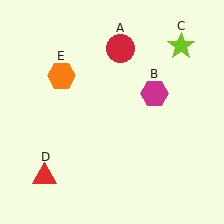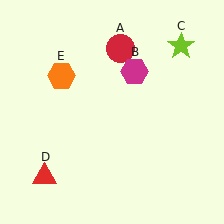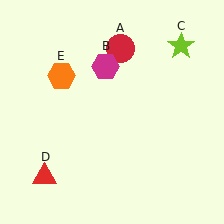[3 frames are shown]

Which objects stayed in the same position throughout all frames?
Red circle (object A) and lime star (object C) and red triangle (object D) and orange hexagon (object E) remained stationary.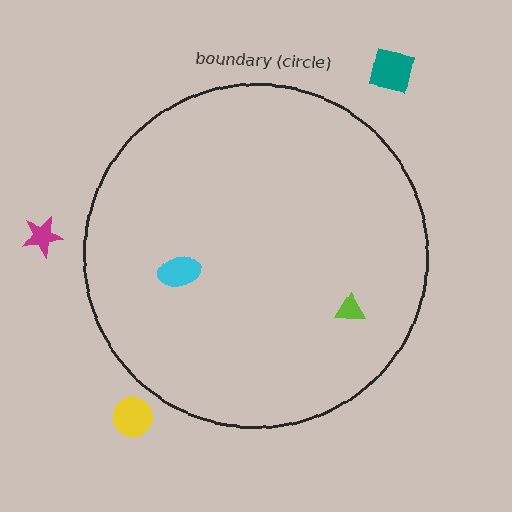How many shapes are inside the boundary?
2 inside, 3 outside.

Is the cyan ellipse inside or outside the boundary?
Inside.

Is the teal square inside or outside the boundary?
Outside.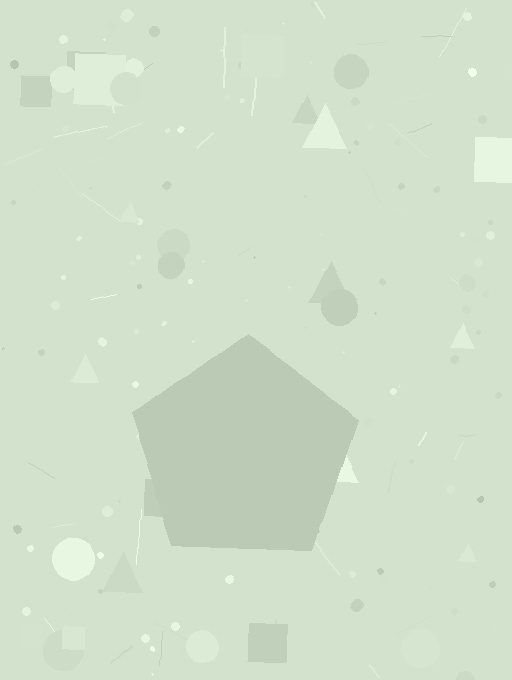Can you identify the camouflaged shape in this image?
The camouflaged shape is a pentagon.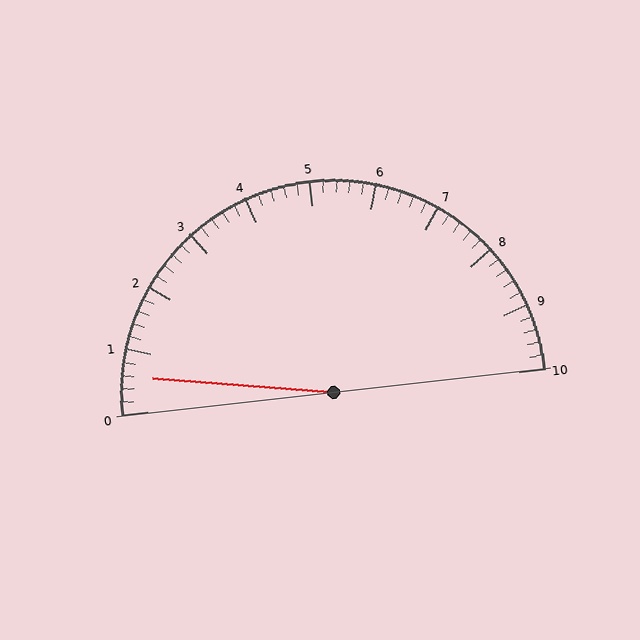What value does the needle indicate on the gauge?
The needle indicates approximately 0.6.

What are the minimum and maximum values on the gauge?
The gauge ranges from 0 to 10.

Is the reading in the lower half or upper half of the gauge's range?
The reading is in the lower half of the range (0 to 10).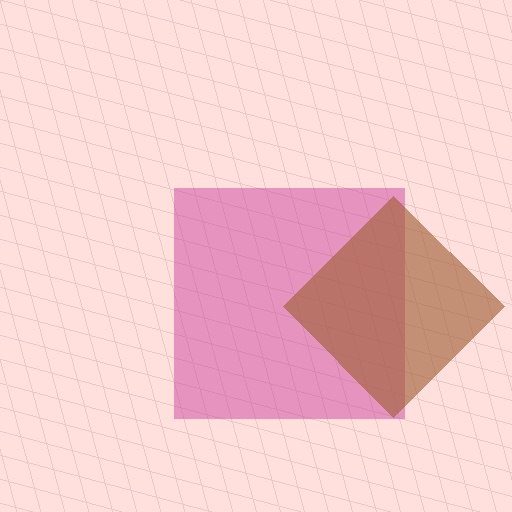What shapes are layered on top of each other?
The layered shapes are: a magenta square, a brown diamond.